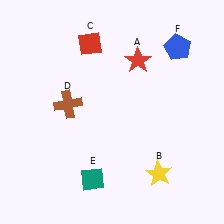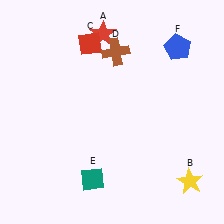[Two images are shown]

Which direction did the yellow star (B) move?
The yellow star (B) moved right.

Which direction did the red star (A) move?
The red star (A) moved left.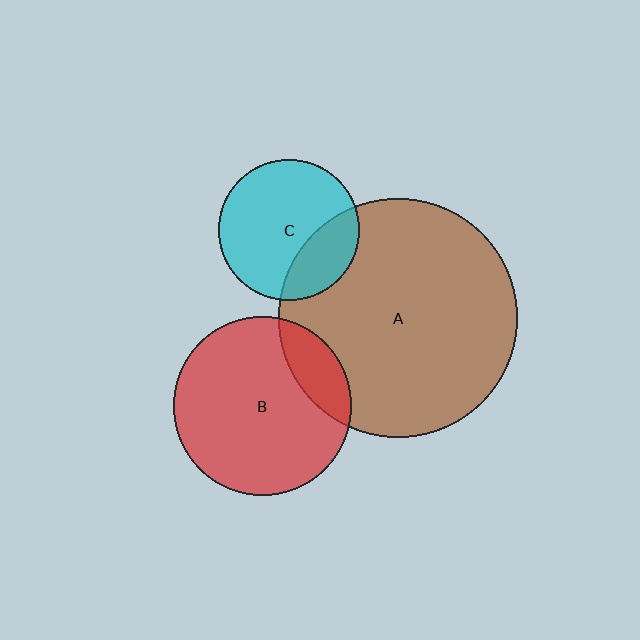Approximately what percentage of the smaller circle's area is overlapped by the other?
Approximately 25%.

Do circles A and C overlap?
Yes.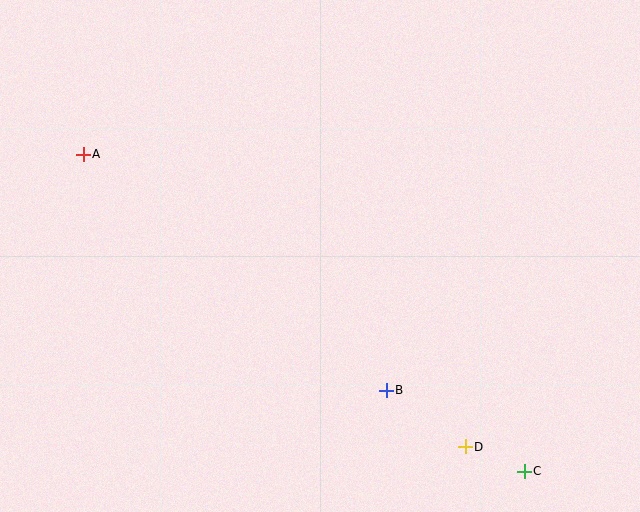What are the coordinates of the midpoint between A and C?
The midpoint between A and C is at (304, 313).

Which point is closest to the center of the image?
Point B at (386, 390) is closest to the center.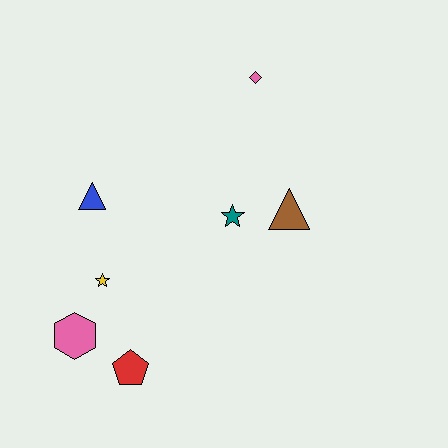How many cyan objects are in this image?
There are no cyan objects.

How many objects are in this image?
There are 7 objects.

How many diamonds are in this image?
There is 1 diamond.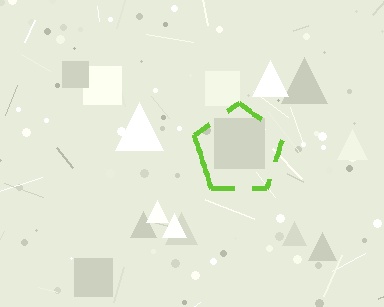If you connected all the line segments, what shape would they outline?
They would outline a pentagon.